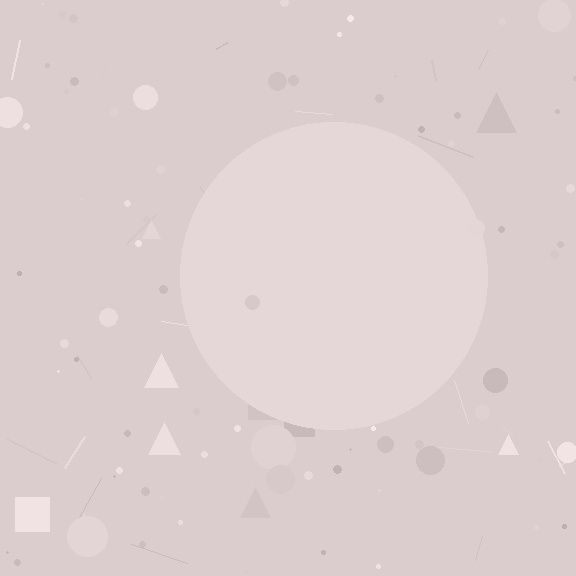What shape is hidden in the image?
A circle is hidden in the image.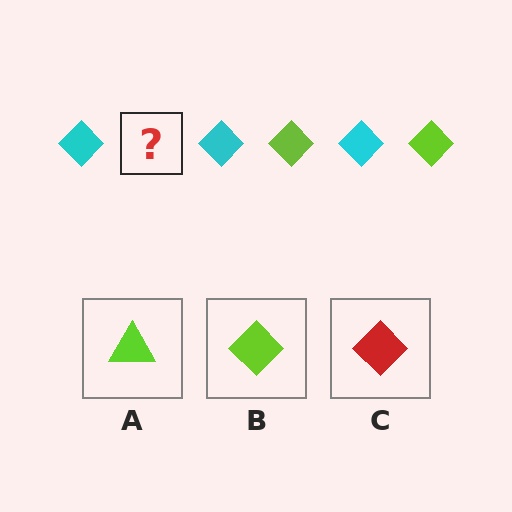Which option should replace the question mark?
Option B.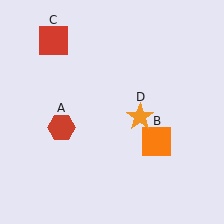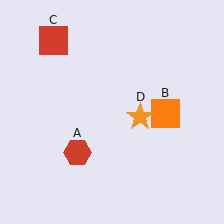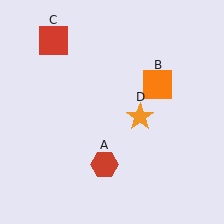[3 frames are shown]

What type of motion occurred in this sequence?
The red hexagon (object A), orange square (object B) rotated counterclockwise around the center of the scene.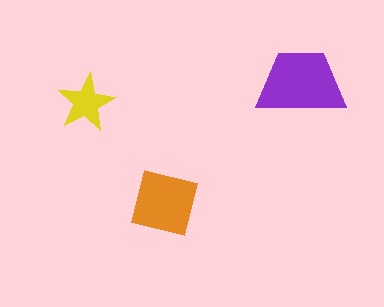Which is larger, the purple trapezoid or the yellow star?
The purple trapezoid.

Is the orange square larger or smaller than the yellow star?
Larger.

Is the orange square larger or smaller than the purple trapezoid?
Smaller.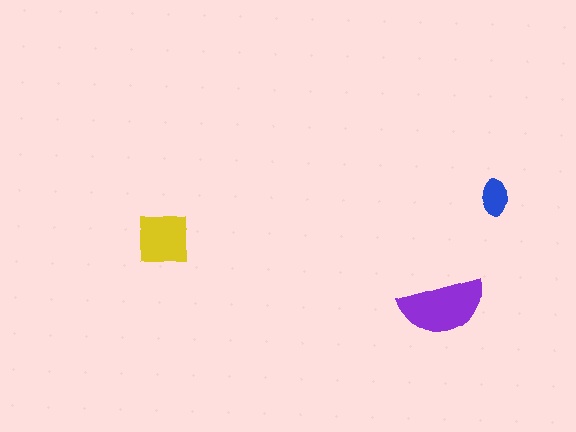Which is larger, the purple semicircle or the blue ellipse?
The purple semicircle.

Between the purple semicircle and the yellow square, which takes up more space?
The purple semicircle.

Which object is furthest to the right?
The blue ellipse is rightmost.